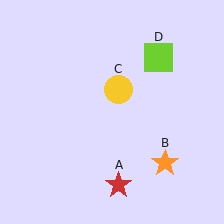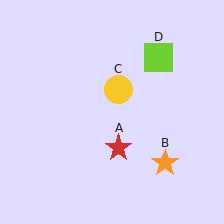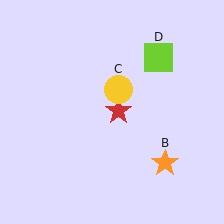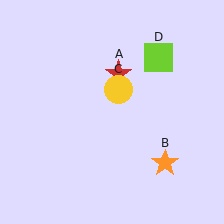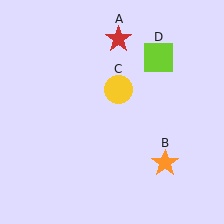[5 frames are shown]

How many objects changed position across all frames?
1 object changed position: red star (object A).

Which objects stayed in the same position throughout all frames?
Orange star (object B) and yellow circle (object C) and lime square (object D) remained stationary.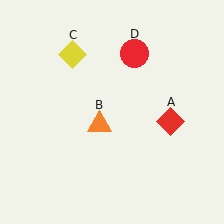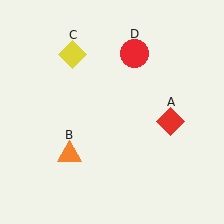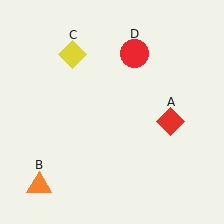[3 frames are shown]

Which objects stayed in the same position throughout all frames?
Red diamond (object A) and yellow diamond (object C) and red circle (object D) remained stationary.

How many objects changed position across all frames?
1 object changed position: orange triangle (object B).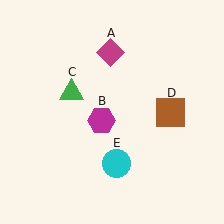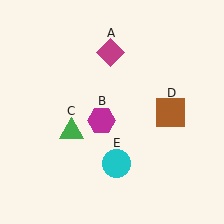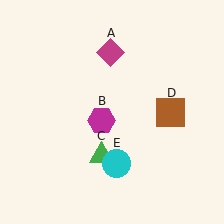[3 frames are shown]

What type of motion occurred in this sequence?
The green triangle (object C) rotated counterclockwise around the center of the scene.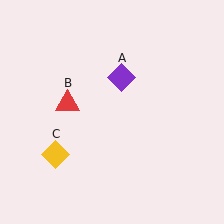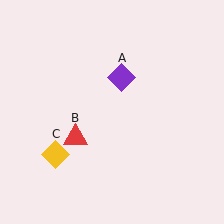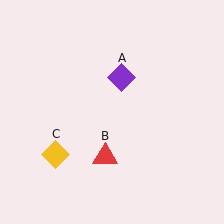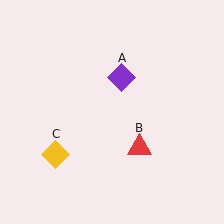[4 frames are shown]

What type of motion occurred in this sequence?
The red triangle (object B) rotated counterclockwise around the center of the scene.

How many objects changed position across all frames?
1 object changed position: red triangle (object B).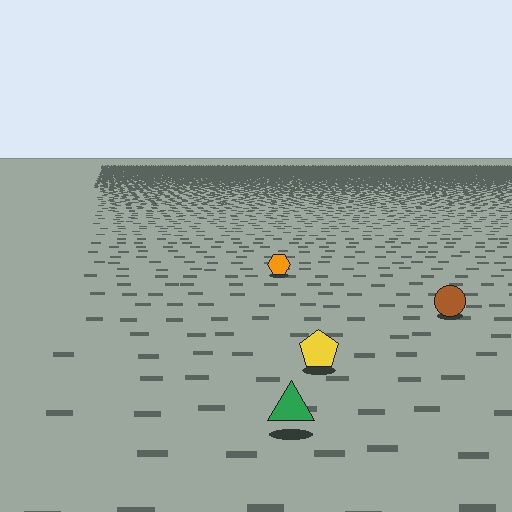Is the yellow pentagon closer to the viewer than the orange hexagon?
Yes. The yellow pentagon is closer — you can tell from the texture gradient: the ground texture is coarser near it.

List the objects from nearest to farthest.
From nearest to farthest: the green triangle, the yellow pentagon, the brown circle, the orange hexagon.